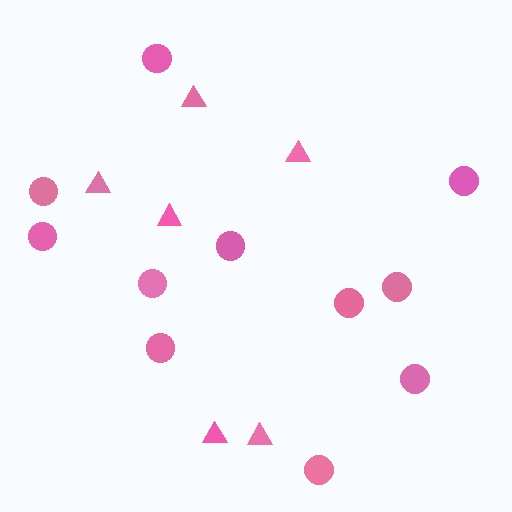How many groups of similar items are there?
There are 2 groups: one group of triangles (6) and one group of circles (11).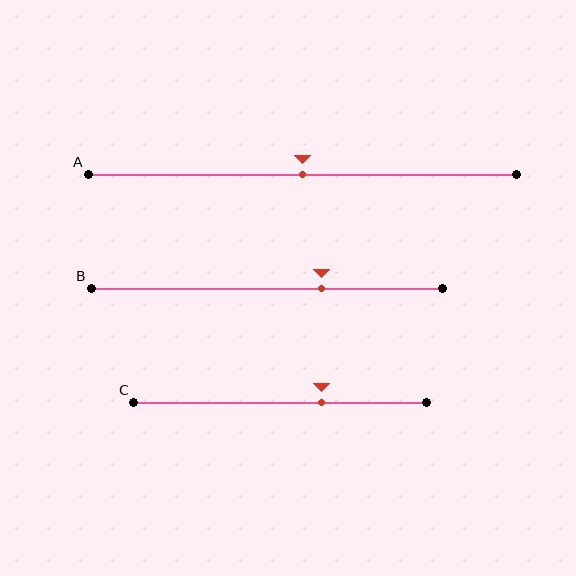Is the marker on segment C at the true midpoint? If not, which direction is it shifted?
No, the marker on segment C is shifted to the right by about 14% of the segment length.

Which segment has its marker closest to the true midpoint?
Segment A has its marker closest to the true midpoint.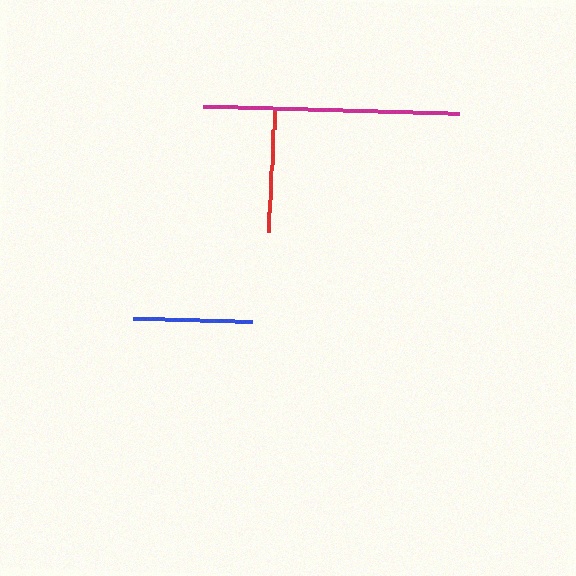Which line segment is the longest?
The magenta line is the longest at approximately 256 pixels.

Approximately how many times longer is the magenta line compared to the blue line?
The magenta line is approximately 2.2 times the length of the blue line.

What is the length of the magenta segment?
The magenta segment is approximately 256 pixels long.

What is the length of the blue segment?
The blue segment is approximately 118 pixels long.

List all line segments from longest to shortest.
From longest to shortest: magenta, red, blue.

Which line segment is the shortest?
The blue line is the shortest at approximately 118 pixels.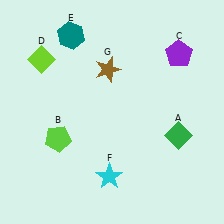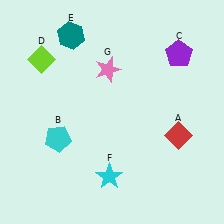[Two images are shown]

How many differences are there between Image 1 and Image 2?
There are 3 differences between the two images.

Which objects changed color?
A changed from green to red. B changed from lime to cyan. G changed from brown to pink.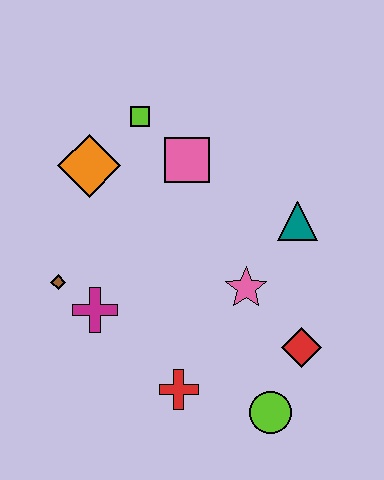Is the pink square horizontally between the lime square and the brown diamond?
No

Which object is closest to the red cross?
The lime circle is closest to the red cross.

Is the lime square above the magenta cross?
Yes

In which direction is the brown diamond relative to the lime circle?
The brown diamond is to the left of the lime circle.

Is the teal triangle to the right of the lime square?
Yes